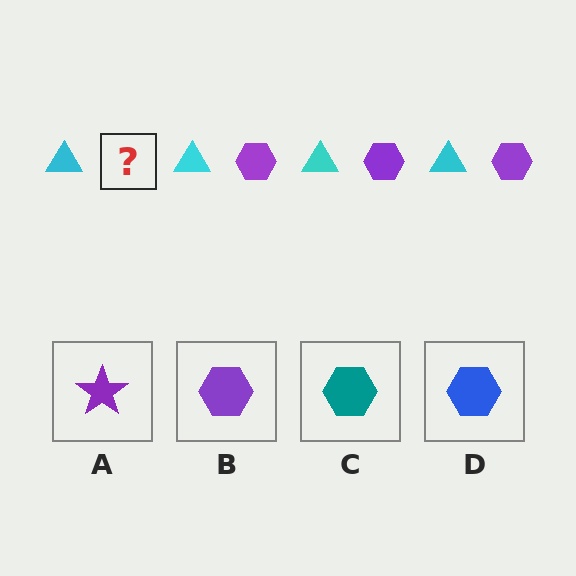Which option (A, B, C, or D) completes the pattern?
B.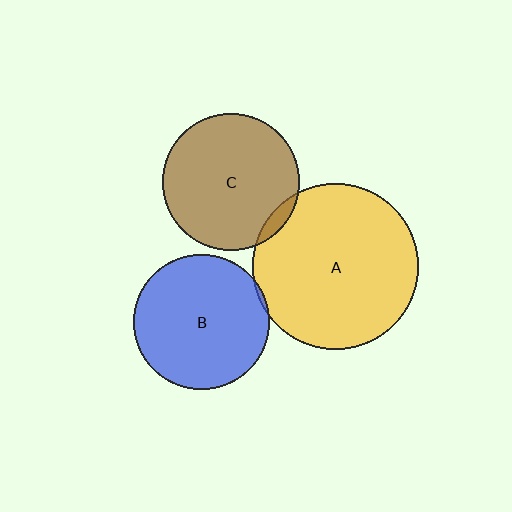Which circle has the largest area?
Circle A (yellow).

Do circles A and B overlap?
Yes.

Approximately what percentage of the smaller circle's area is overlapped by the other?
Approximately 5%.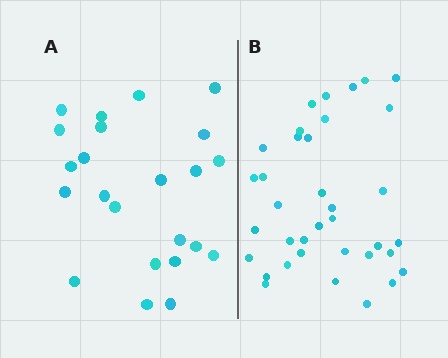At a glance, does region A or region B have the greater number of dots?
Region B (the right region) has more dots.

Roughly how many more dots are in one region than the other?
Region B has approximately 15 more dots than region A.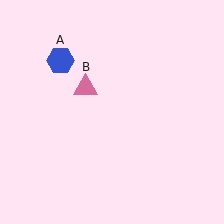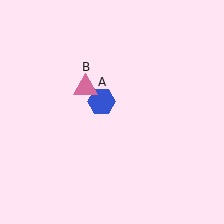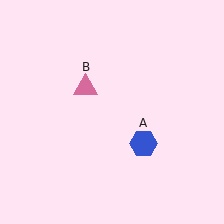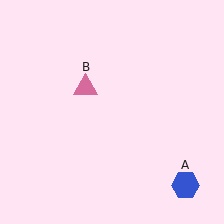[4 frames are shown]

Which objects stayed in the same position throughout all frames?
Pink triangle (object B) remained stationary.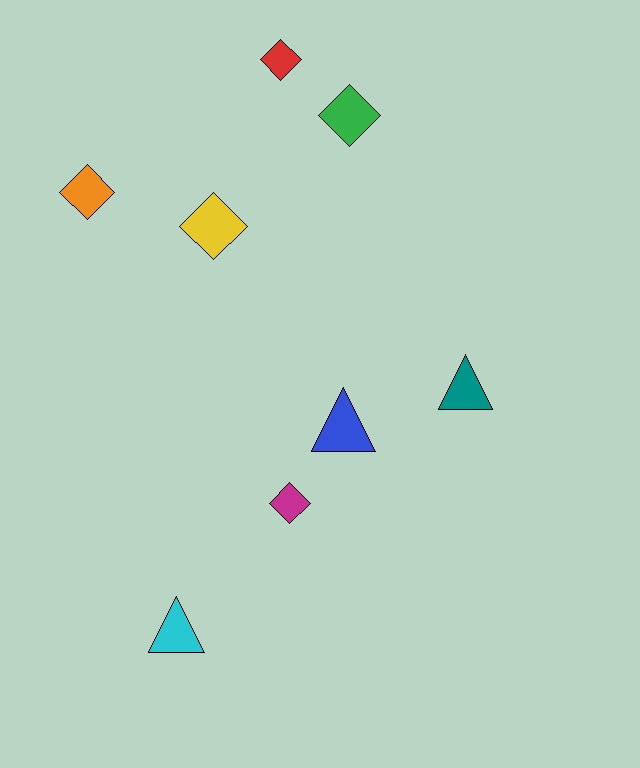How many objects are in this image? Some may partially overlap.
There are 8 objects.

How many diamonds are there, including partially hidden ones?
There are 5 diamonds.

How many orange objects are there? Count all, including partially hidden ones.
There is 1 orange object.